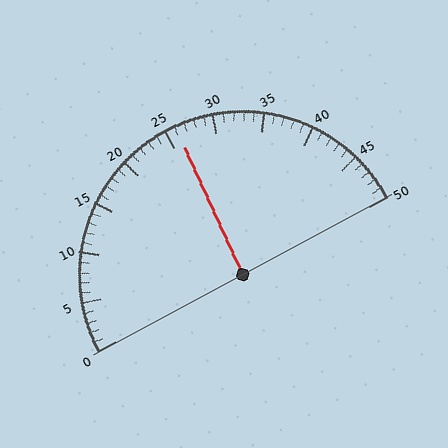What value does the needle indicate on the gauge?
The needle indicates approximately 26.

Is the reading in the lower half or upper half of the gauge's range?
The reading is in the upper half of the range (0 to 50).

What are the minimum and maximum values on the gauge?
The gauge ranges from 0 to 50.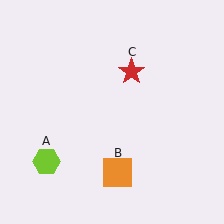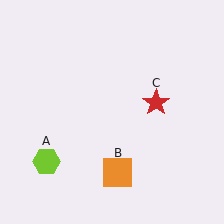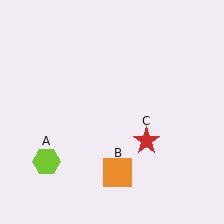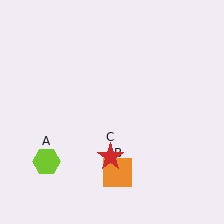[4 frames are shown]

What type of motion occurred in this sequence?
The red star (object C) rotated clockwise around the center of the scene.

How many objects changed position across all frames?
1 object changed position: red star (object C).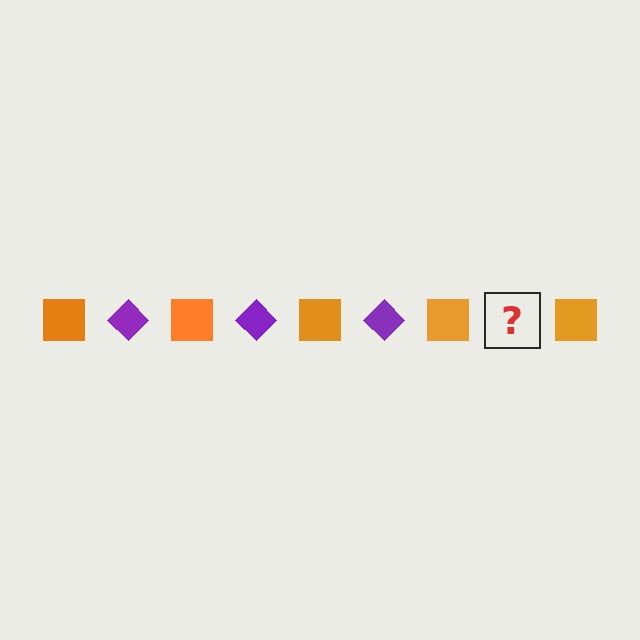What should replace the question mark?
The question mark should be replaced with a purple diamond.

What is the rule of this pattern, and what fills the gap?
The rule is that the pattern alternates between orange square and purple diamond. The gap should be filled with a purple diamond.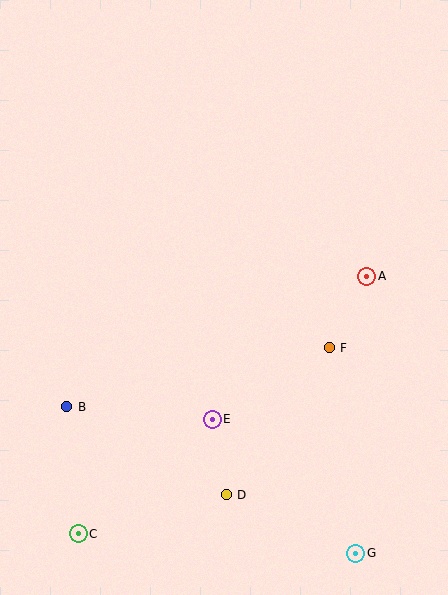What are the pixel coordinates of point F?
Point F is at (329, 348).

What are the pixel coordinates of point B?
Point B is at (67, 407).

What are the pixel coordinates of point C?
Point C is at (78, 534).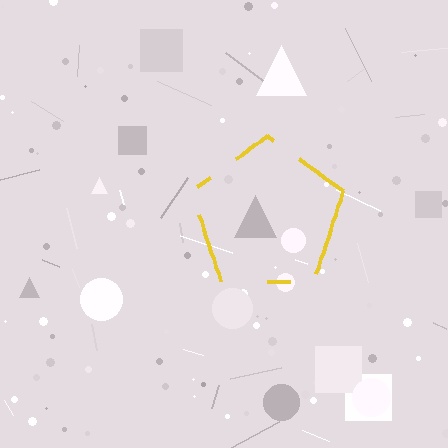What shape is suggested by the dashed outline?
The dashed outline suggests a pentagon.